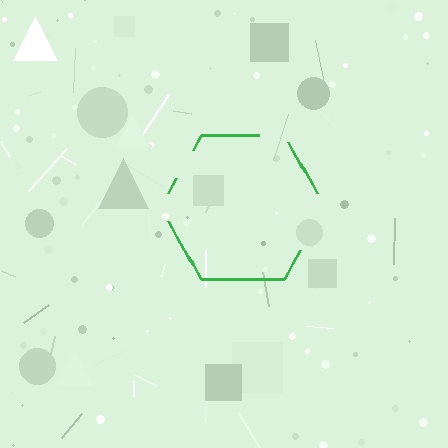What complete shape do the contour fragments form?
The contour fragments form a hexagon.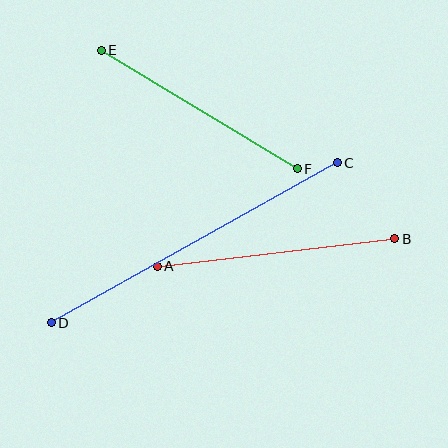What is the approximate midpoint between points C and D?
The midpoint is at approximately (194, 243) pixels.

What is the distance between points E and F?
The distance is approximately 229 pixels.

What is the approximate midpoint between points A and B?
The midpoint is at approximately (276, 252) pixels.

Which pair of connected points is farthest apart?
Points C and D are farthest apart.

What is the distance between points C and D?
The distance is approximately 327 pixels.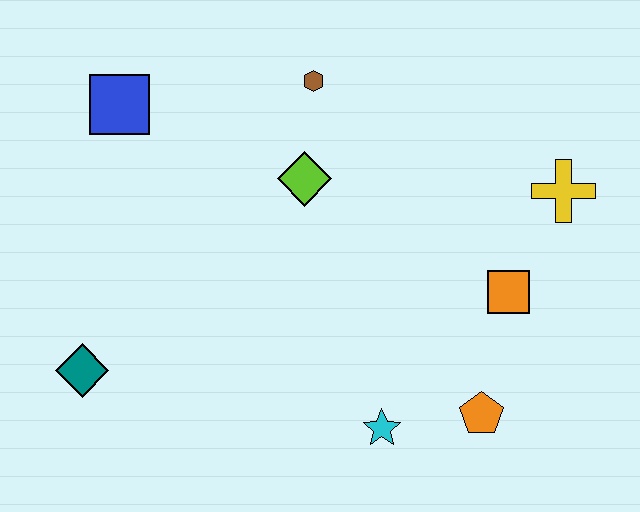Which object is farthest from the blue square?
The orange pentagon is farthest from the blue square.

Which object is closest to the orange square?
The yellow cross is closest to the orange square.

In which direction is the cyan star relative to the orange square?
The cyan star is below the orange square.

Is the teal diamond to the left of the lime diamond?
Yes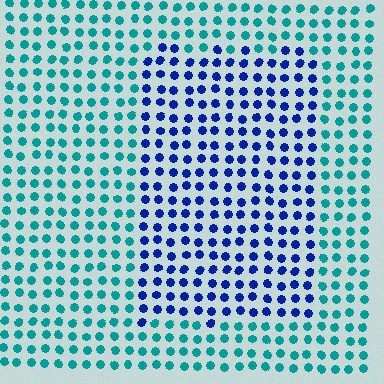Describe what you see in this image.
The image is filled with small teal elements in a uniform arrangement. A rectangle-shaped region is visible where the elements are tinted to a slightly different hue, forming a subtle color boundary.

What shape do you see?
I see a rectangle.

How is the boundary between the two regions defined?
The boundary is defined purely by a slight shift in hue (about 52 degrees). Spacing, size, and orientation are identical on both sides.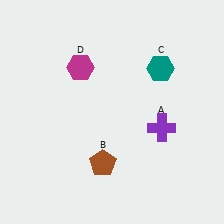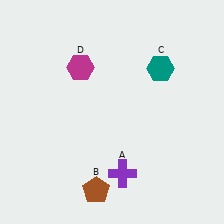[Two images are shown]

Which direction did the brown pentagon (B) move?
The brown pentagon (B) moved down.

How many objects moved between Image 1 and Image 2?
2 objects moved between the two images.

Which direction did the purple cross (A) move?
The purple cross (A) moved down.